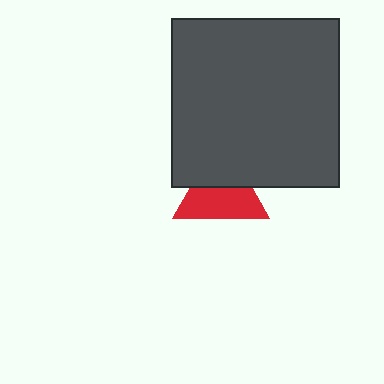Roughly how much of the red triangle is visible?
About half of it is visible (roughly 60%).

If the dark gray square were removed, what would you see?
You would see the complete red triangle.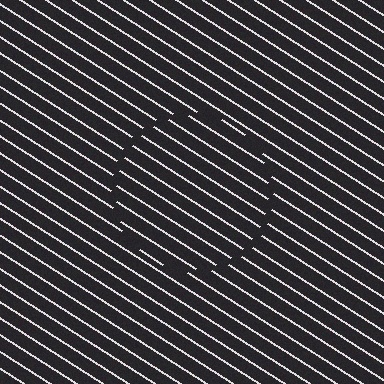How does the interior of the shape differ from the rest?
The interior of the shape contains the same grating, shifted by half a period — the contour is defined by the phase discontinuity where line-ends from the inner and outer gratings abut.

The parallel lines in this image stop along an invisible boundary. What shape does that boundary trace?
An illusory circle. The interior of the shape contains the same grating, shifted by half a period — the contour is defined by the phase discontinuity where line-ends from the inner and outer gratings abut.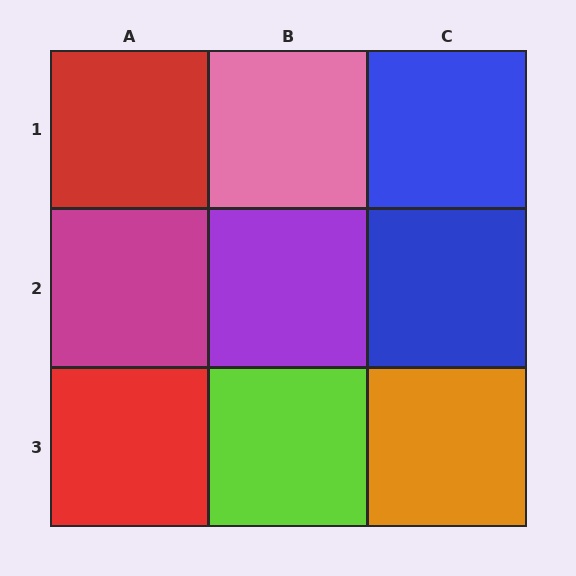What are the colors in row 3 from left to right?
Red, lime, orange.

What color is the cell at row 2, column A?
Magenta.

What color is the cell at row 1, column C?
Blue.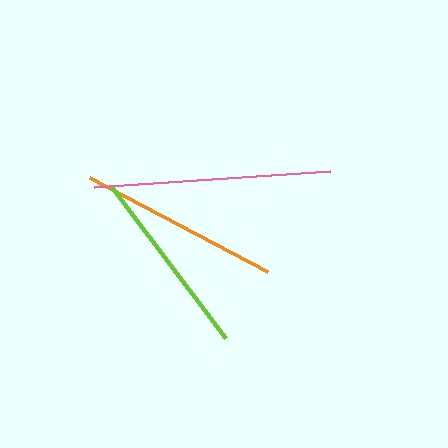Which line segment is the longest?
The pink line is the longest at approximately 236 pixels.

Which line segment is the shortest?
The lime line is the shortest at approximately 190 pixels.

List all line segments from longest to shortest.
From longest to shortest: pink, orange, lime.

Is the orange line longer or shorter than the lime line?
The orange line is longer than the lime line.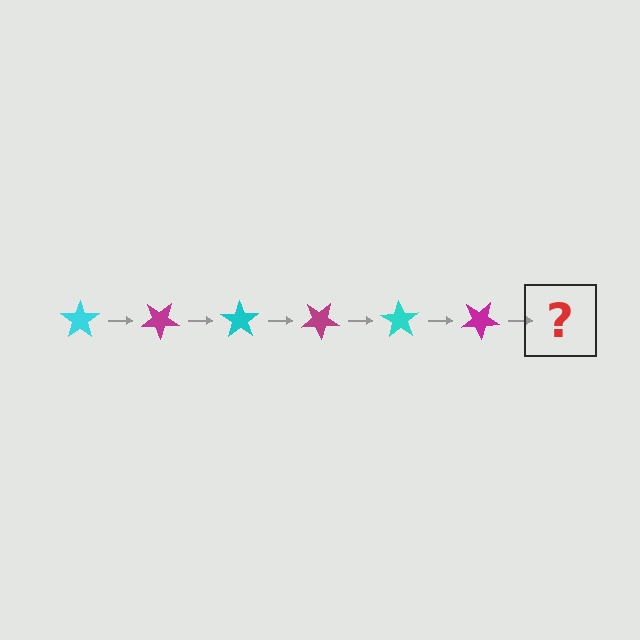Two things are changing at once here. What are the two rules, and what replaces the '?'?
The two rules are that it rotates 35 degrees each step and the color cycles through cyan and magenta. The '?' should be a cyan star, rotated 210 degrees from the start.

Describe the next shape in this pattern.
It should be a cyan star, rotated 210 degrees from the start.